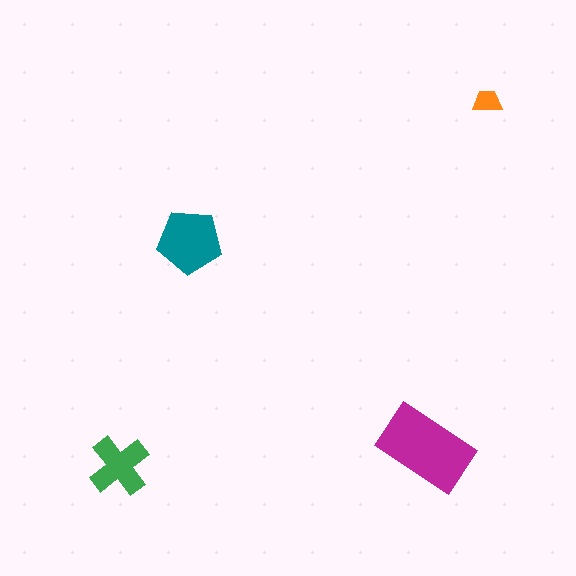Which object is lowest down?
The green cross is bottommost.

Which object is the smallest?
The orange trapezoid.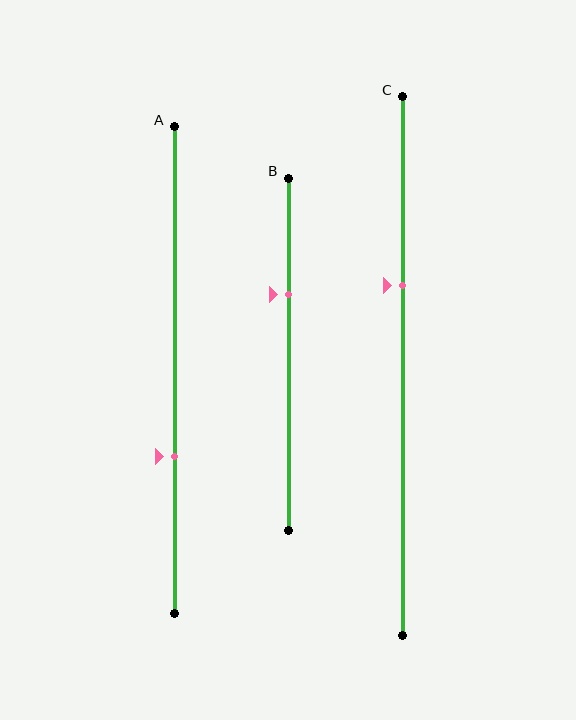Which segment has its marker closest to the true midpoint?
Segment C has its marker closest to the true midpoint.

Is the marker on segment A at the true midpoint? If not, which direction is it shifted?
No, the marker on segment A is shifted downward by about 18% of the segment length.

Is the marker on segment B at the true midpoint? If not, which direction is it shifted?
No, the marker on segment B is shifted upward by about 17% of the segment length.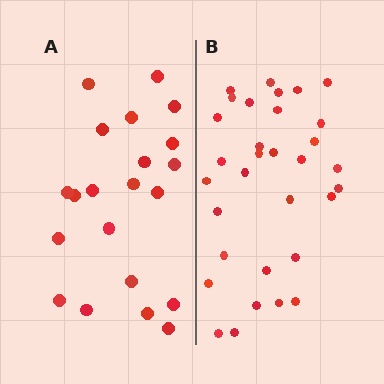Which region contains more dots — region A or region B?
Region B (the right region) has more dots.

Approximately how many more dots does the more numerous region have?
Region B has roughly 12 or so more dots than region A.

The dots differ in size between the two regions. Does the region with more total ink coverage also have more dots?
No. Region A has more total ink coverage because its dots are larger, but region B actually contains more individual dots. Total area can be misleading — the number of items is what matters here.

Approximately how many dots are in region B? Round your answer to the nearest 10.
About 30 dots. (The exact count is 32, which rounds to 30.)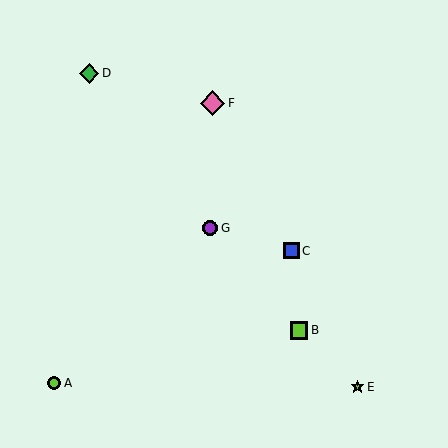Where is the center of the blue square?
The center of the blue square is at (291, 251).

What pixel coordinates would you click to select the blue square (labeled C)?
Click at (291, 251) to select the blue square C.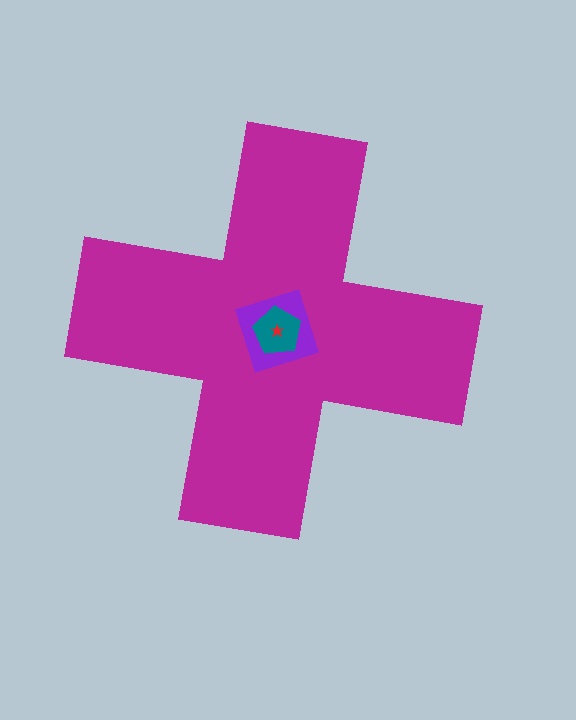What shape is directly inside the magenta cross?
The purple diamond.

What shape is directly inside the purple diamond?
The teal pentagon.